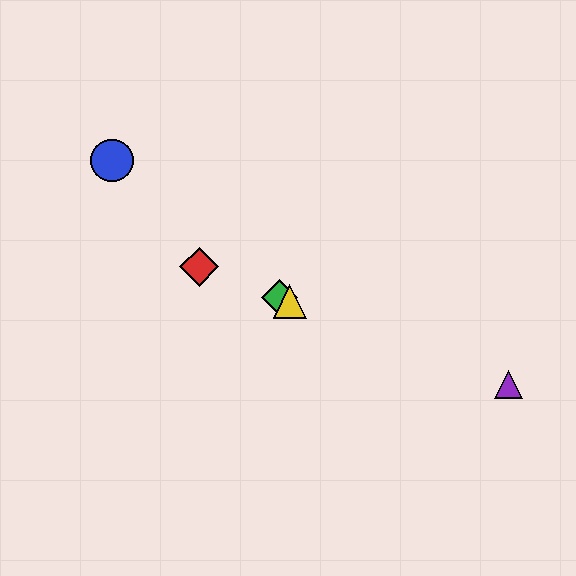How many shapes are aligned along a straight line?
4 shapes (the red diamond, the green diamond, the yellow triangle, the purple triangle) are aligned along a straight line.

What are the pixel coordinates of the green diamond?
The green diamond is at (280, 297).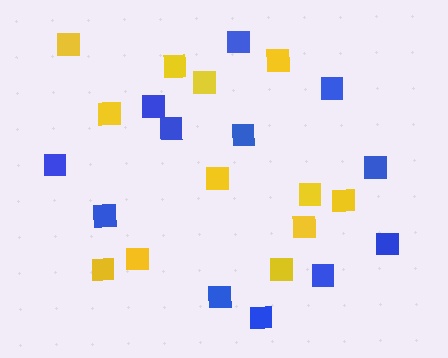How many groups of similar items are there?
There are 2 groups: one group of yellow squares (12) and one group of blue squares (12).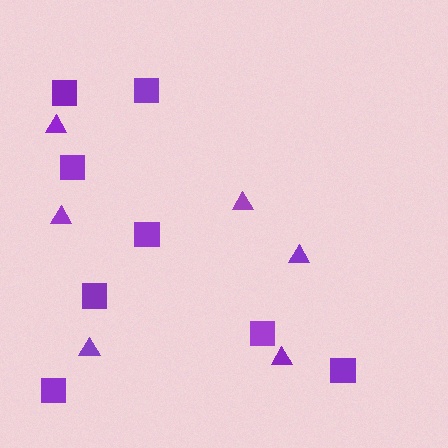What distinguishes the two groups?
There are 2 groups: one group of squares (8) and one group of triangles (6).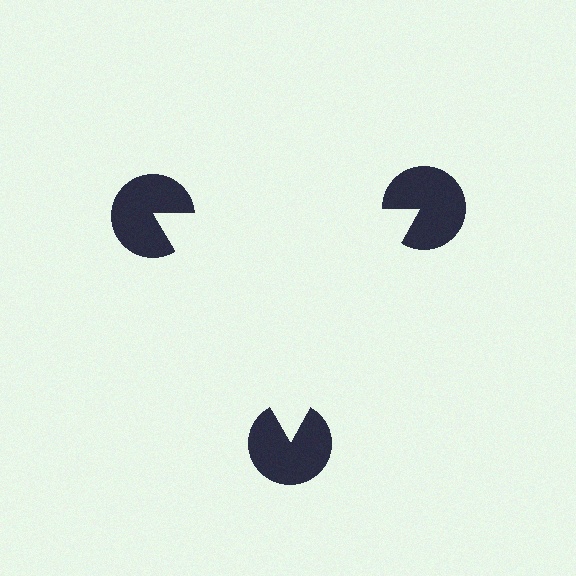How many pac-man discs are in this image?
There are 3 — one at each vertex of the illusory triangle.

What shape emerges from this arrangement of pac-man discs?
An illusory triangle — its edges are inferred from the aligned wedge cuts in the pac-man discs, not physically drawn.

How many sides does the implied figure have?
3 sides.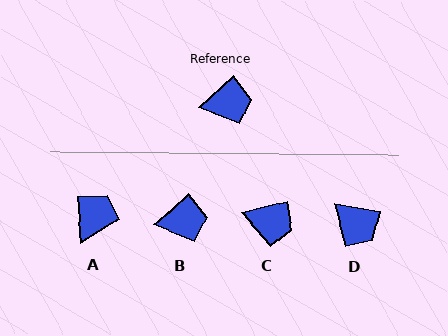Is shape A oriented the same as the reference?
No, it is off by about 53 degrees.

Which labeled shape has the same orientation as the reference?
B.